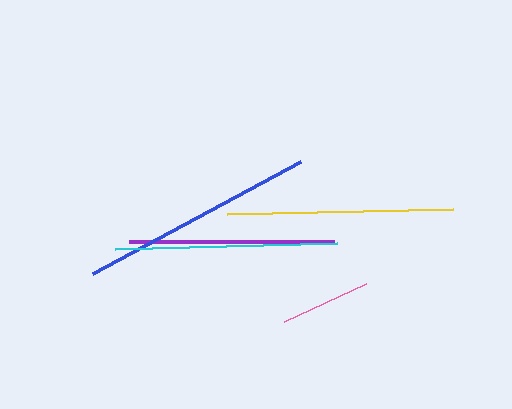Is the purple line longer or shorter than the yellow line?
The yellow line is longer than the purple line.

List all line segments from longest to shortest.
From longest to shortest: blue, yellow, cyan, purple, pink.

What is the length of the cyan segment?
The cyan segment is approximately 222 pixels long.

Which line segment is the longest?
The blue line is the longest at approximately 237 pixels.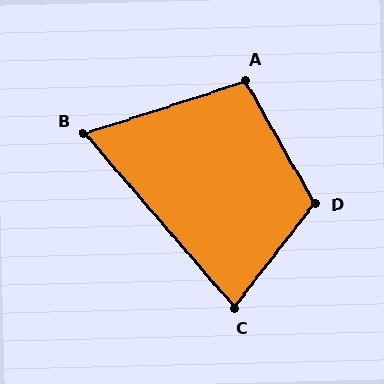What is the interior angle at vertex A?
Approximately 102 degrees (obtuse).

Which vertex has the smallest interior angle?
B, at approximately 67 degrees.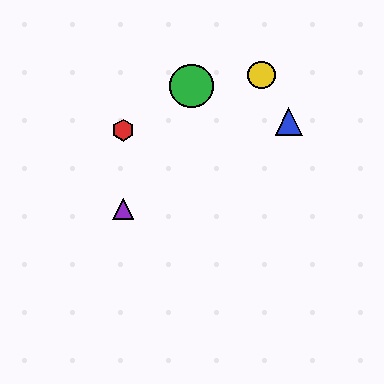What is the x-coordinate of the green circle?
The green circle is at x≈192.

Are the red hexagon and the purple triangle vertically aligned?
Yes, both are at x≈123.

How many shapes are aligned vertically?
2 shapes (the red hexagon, the purple triangle) are aligned vertically.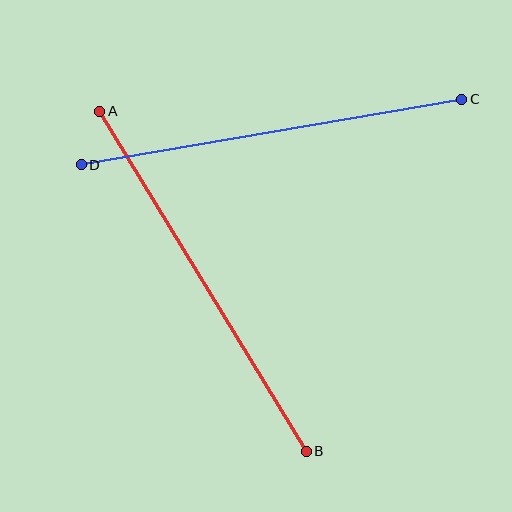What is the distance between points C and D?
The distance is approximately 386 pixels.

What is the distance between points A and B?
The distance is approximately 398 pixels.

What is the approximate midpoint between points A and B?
The midpoint is at approximately (203, 281) pixels.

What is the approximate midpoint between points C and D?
The midpoint is at approximately (271, 132) pixels.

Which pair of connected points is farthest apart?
Points A and B are farthest apart.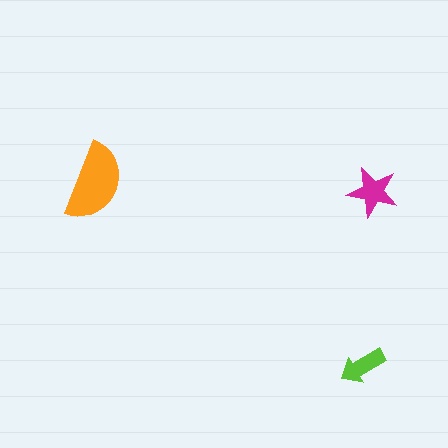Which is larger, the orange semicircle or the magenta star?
The orange semicircle.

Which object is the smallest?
The lime arrow.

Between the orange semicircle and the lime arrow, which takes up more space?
The orange semicircle.